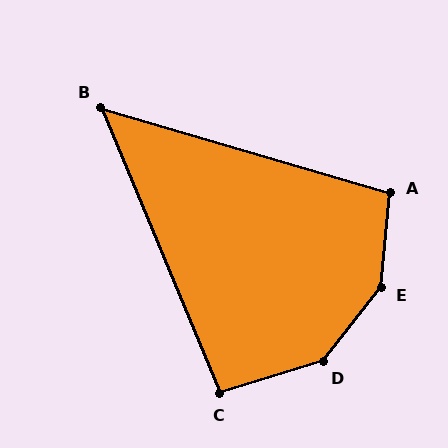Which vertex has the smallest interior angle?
B, at approximately 51 degrees.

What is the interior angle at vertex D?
Approximately 145 degrees (obtuse).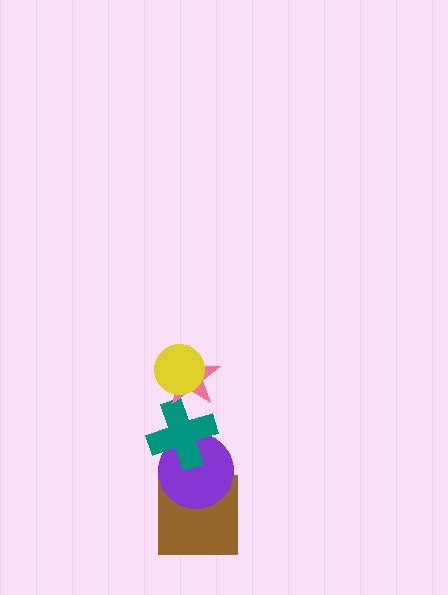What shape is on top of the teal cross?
The pink star is on top of the teal cross.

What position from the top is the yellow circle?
The yellow circle is 1st from the top.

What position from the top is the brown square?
The brown square is 5th from the top.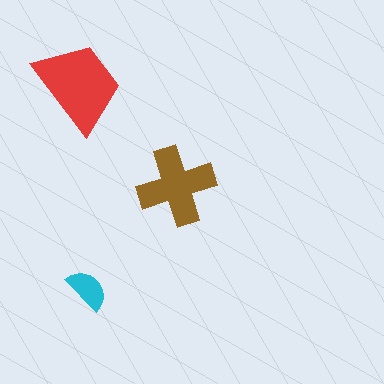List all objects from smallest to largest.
The cyan semicircle, the brown cross, the red trapezoid.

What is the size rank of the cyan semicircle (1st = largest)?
3rd.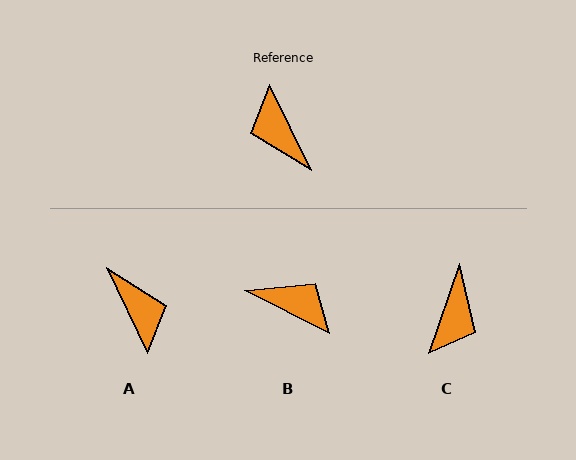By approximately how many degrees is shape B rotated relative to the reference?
Approximately 143 degrees clockwise.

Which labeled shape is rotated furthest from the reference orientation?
A, about 180 degrees away.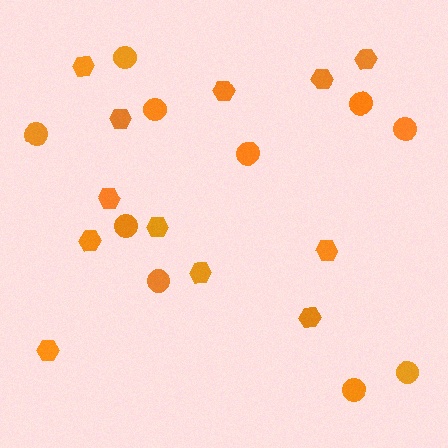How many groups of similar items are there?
There are 2 groups: one group of hexagons (12) and one group of circles (10).